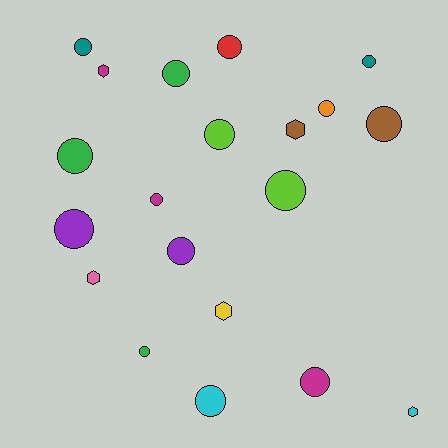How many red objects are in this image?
There is 1 red object.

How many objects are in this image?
There are 20 objects.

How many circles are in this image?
There are 15 circles.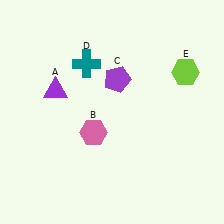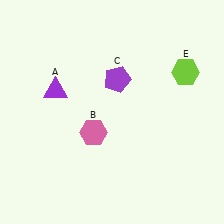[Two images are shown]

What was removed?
The teal cross (D) was removed in Image 2.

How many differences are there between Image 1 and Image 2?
There is 1 difference between the two images.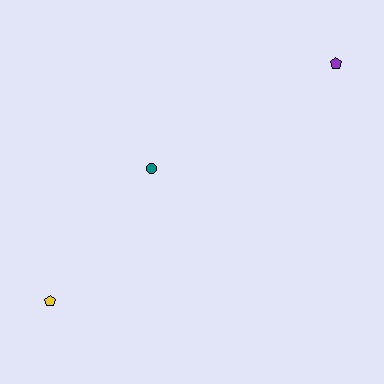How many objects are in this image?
There are 3 objects.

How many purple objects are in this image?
There is 1 purple object.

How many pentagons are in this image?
There are 2 pentagons.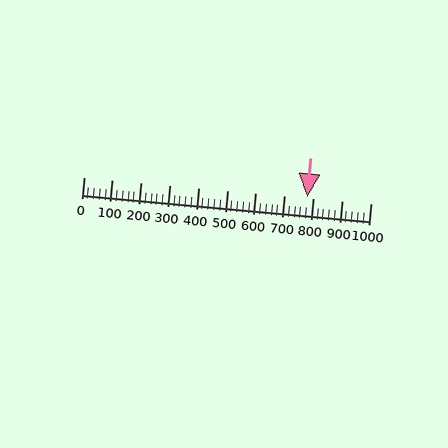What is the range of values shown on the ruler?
The ruler shows values from 0 to 1000.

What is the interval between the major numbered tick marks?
The major tick marks are spaced 100 units apart.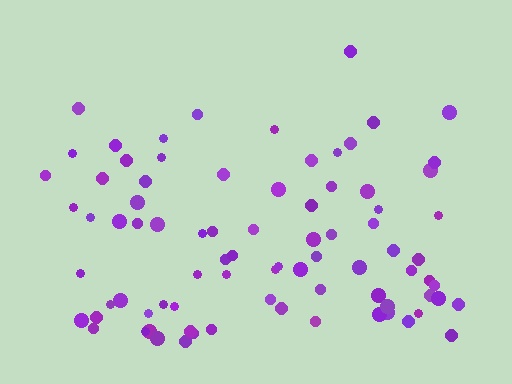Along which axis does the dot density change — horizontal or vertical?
Vertical.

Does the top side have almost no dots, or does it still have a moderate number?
Still a moderate number, just noticeably fewer than the bottom.